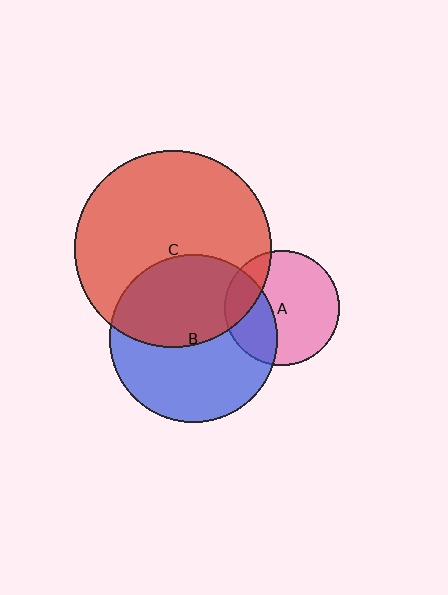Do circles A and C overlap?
Yes.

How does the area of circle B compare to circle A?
Approximately 2.1 times.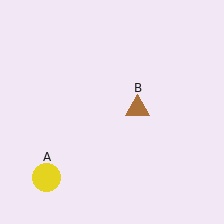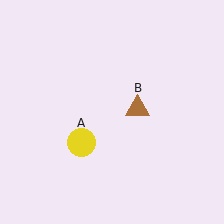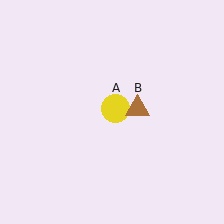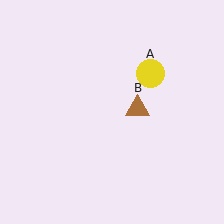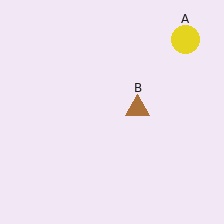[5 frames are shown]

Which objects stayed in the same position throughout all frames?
Brown triangle (object B) remained stationary.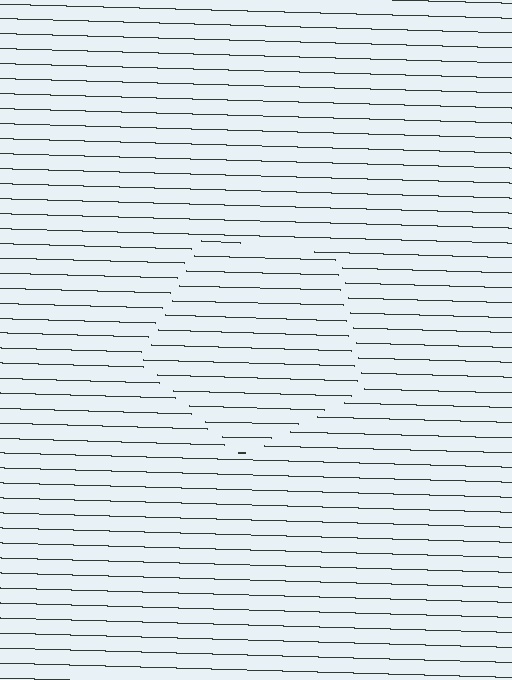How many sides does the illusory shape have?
5 sides — the line-ends trace a pentagon.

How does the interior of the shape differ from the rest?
The interior of the shape contains the same grating, shifted by half a period — the contour is defined by the phase discontinuity where line-ends from the inner and outer gratings abut.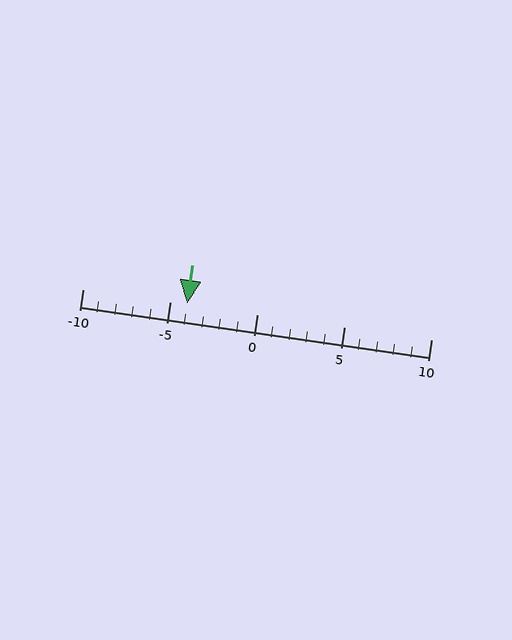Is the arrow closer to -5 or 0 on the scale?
The arrow is closer to -5.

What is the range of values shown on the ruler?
The ruler shows values from -10 to 10.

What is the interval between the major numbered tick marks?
The major tick marks are spaced 5 units apart.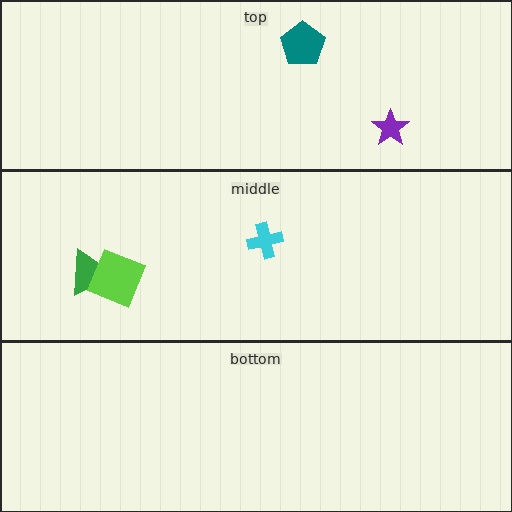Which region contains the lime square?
The middle region.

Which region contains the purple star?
The top region.